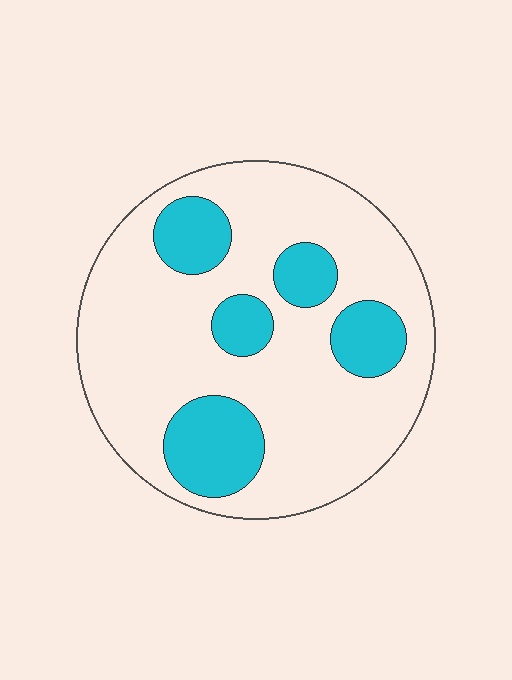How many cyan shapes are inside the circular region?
5.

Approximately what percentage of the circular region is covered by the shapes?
Approximately 25%.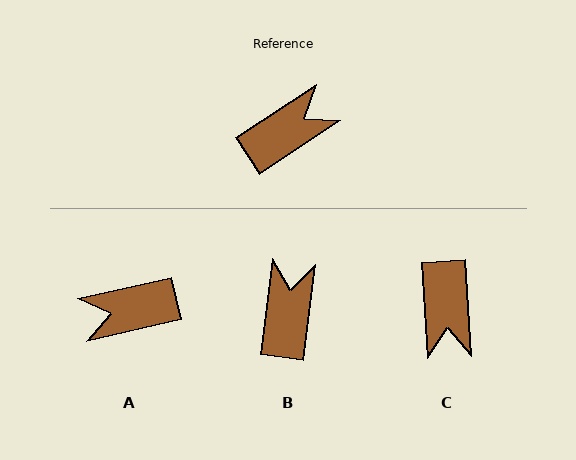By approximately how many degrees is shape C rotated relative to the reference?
Approximately 120 degrees clockwise.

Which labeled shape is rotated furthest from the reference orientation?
A, about 159 degrees away.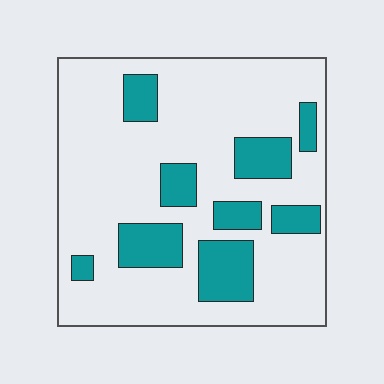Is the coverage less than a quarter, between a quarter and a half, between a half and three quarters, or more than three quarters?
Less than a quarter.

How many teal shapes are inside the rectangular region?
9.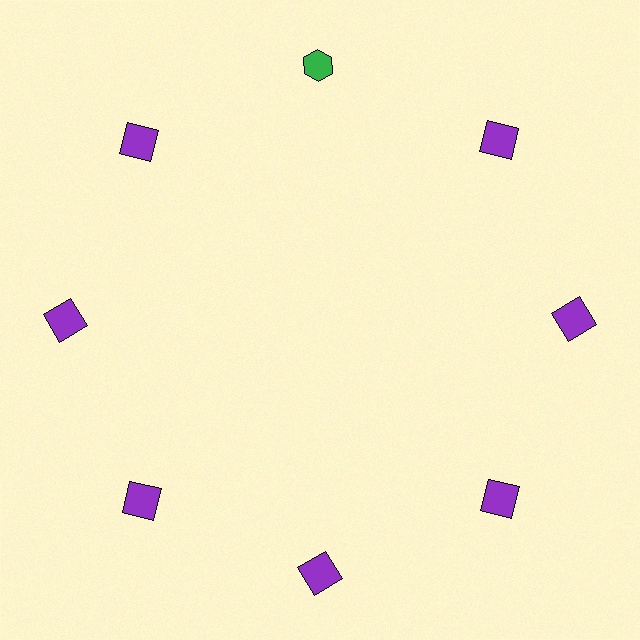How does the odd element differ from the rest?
It differs in both color (green instead of purple) and shape (hexagon instead of square).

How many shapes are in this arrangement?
There are 8 shapes arranged in a ring pattern.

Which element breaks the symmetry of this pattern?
The green hexagon at roughly the 12 o'clock position breaks the symmetry. All other shapes are purple squares.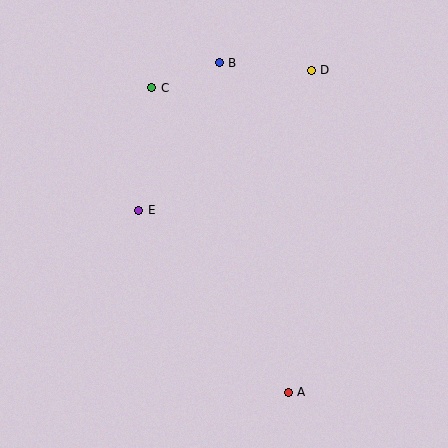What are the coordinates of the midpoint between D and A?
The midpoint between D and A is at (300, 231).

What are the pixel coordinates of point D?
Point D is at (311, 70).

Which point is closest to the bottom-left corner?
Point E is closest to the bottom-left corner.